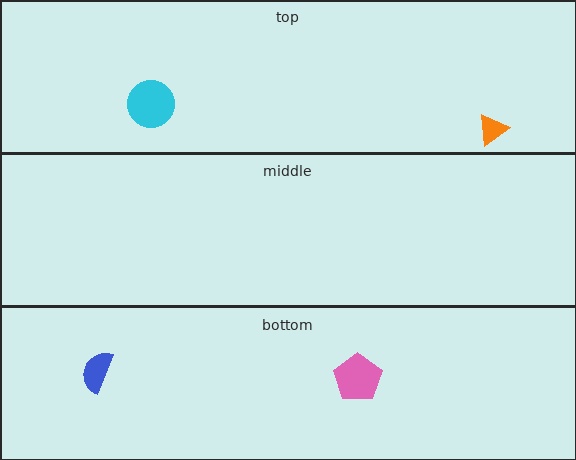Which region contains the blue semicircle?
The bottom region.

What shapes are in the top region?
The cyan circle, the orange triangle.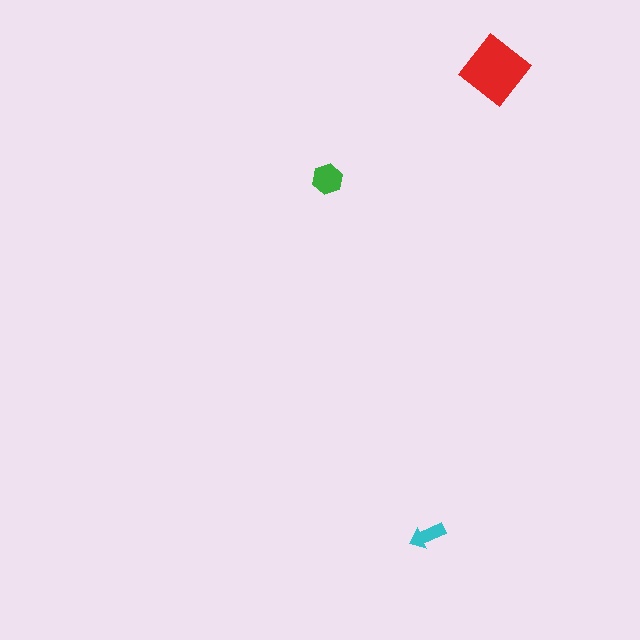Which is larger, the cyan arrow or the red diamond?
The red diamond.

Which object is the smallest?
The cyan arrow.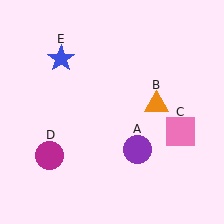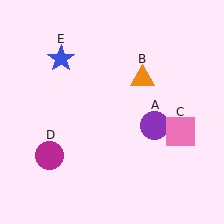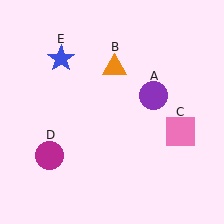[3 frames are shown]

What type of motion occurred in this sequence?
The purple circle (object A), orange triangle (object B) rotated counterclockwise around the center of the scene.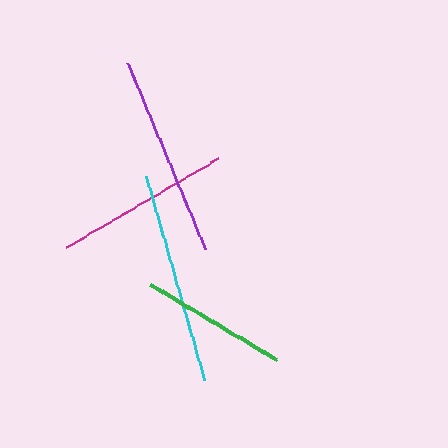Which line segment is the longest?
The cyan line is the longest at approximately 212 pixels.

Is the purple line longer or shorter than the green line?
The purple line is longer than the green line.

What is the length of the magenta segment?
The magenta segment is approximately 176 pixels long.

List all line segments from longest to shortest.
From longest to shortest: cyan, purple, magenta, green.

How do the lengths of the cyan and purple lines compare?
The cyan and purple lines are approximately the same length.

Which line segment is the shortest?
The green line is the shortest at approximately 147 pixels.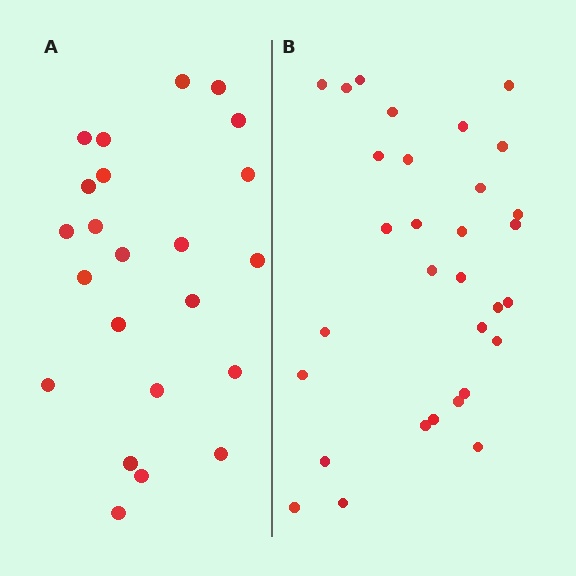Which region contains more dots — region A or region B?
Region B (the right region) has more dots.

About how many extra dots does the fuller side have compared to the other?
Region B has roughly 8 or so more dots than region A.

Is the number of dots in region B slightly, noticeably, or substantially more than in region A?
Region B has noticeably more, but not dramatically so. The ratio is roughly 1.3 to 1.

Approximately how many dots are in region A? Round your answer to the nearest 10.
About 20 dots. (The exact count is 23, which rounds to 20.)